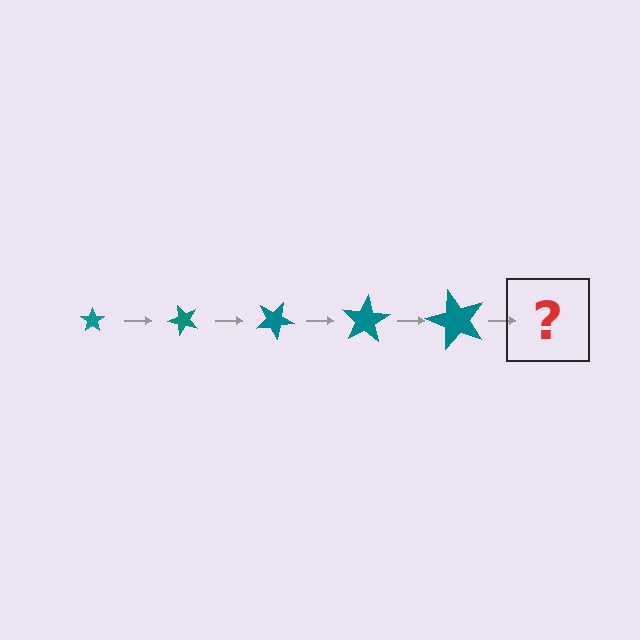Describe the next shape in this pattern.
It should be a star, larger than the previous one and rotated 250 degrees from the start.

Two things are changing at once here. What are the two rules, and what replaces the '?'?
The two rules are that the star grows larger each step and it rotates 50 degrees each step. The '?' should be a star, larger than the previous one and rotated 250 degrees from the start.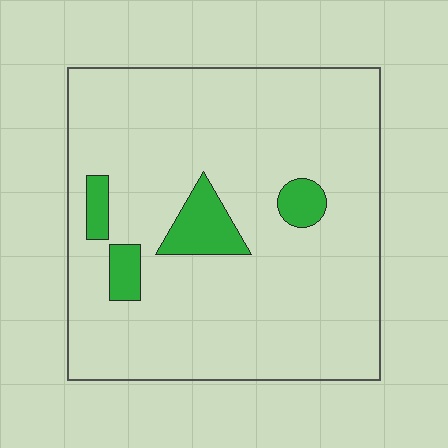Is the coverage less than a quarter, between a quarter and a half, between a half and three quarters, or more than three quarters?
Less than a quarter.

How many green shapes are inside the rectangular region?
4.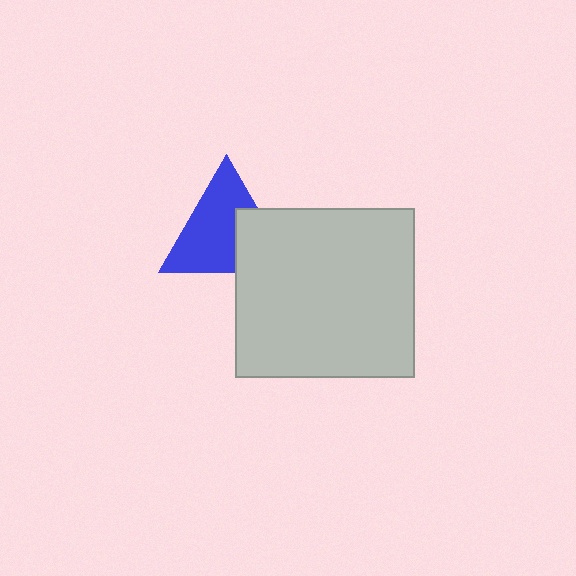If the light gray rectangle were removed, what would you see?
You would see the complete blue triangle.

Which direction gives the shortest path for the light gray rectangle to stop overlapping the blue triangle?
Moving toward the lower-right gives the shortest separation.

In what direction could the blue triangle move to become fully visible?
The blue triangle could move toward the upper-left. That would shift it out from behind the light gray rectangle entirely.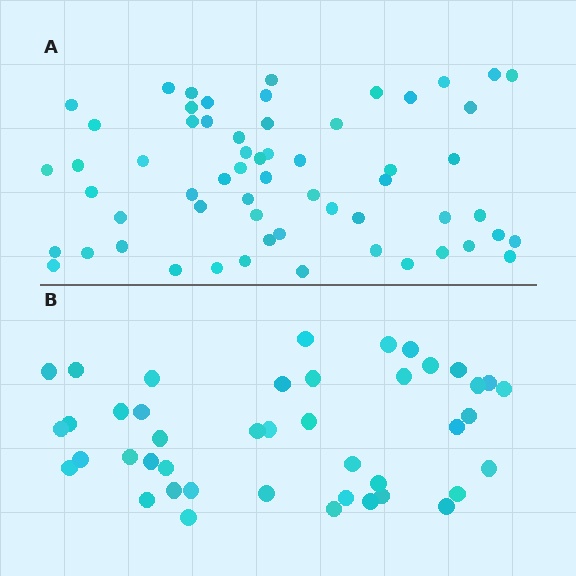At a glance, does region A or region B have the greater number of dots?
Region A (the top region) has more dots.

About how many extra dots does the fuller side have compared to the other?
Region A has approximately 15 more dots than region B.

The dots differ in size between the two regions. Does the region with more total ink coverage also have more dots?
No. Region B has more total ink coverage because its dots are larger, but region A actually contains more individual dots. Total area can be misleading — the number of items is what matters here.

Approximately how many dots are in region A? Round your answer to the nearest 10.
About 60 dots.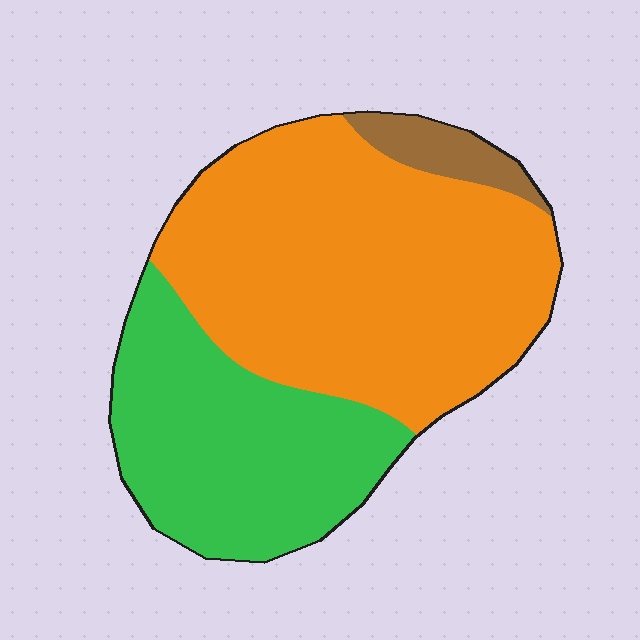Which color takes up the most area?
Orange, at roughly 60%.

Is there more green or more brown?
Green.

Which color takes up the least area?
Brown, at roughly 5%.